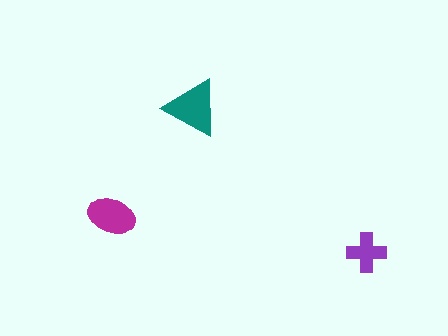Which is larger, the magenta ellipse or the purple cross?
The magenta ellipse.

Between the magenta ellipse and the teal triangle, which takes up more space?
The teal triangle.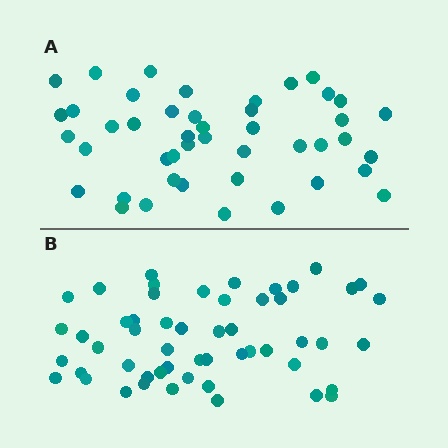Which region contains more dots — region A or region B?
Region B (the bottom region) has more dots.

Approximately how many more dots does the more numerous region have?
Region B has roughly 8 or so more dots than region A.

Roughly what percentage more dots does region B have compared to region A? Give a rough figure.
About 20% more.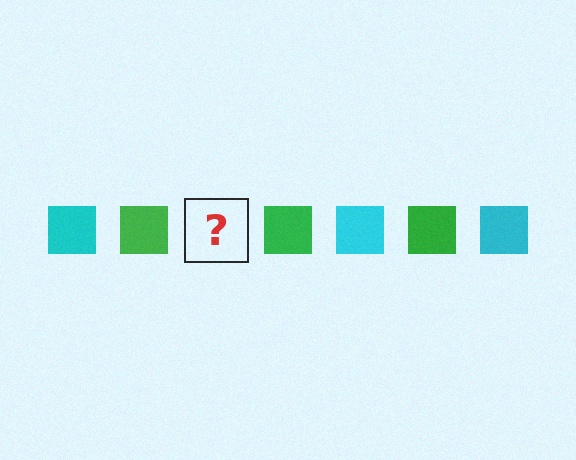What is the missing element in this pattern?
The missing element is a cyan square.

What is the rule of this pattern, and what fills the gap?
The rule is that the pattern cycles through cyan, green squares. The gap should be filled with a cyan square.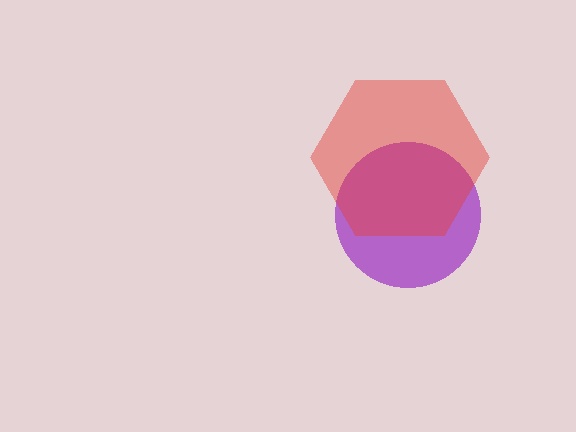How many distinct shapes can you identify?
There are 2 distinct shapes: a purple circle, a red hexagon.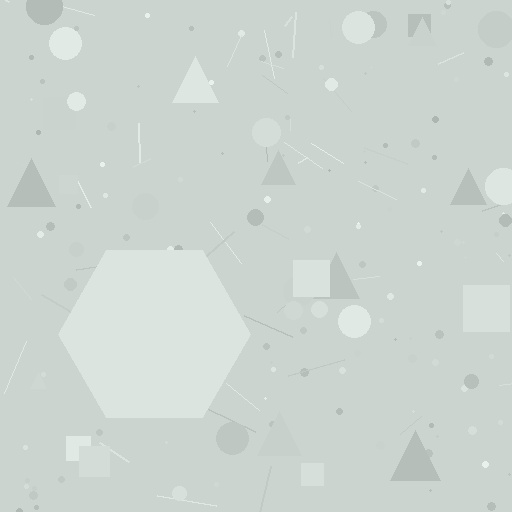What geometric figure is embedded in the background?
A hexagon is embedded in the background.